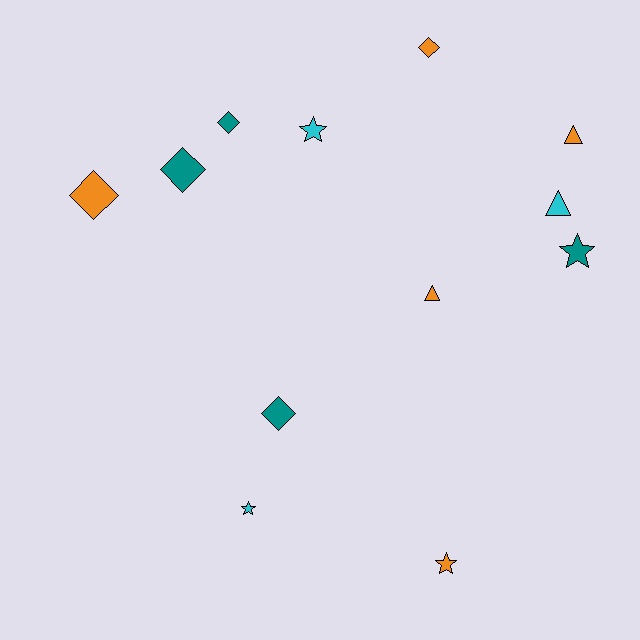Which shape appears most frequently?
Diamond, with 5 objects.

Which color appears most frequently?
Orange, with 5 objects.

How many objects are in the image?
There are 12 objects.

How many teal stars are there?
There is 1 teal star.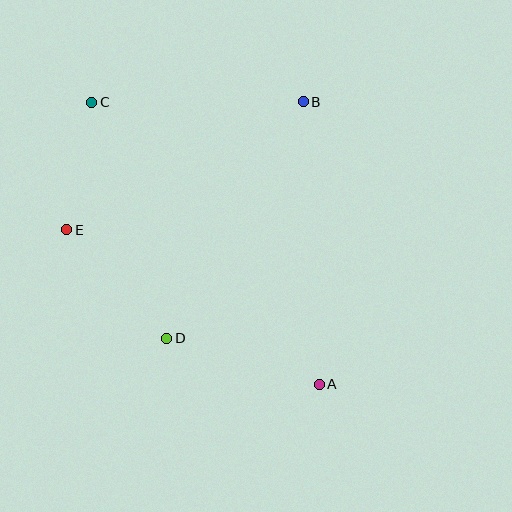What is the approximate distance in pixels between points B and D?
The distance between B and D is approximately 273 pixels.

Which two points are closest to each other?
Points C and E are closest to each other.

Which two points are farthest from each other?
Points A and C are farthest from each other.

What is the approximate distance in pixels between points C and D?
The distance between C and D is approximately 248 pixels.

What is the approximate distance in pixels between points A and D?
The distance between A and D is approximately 159 pixels.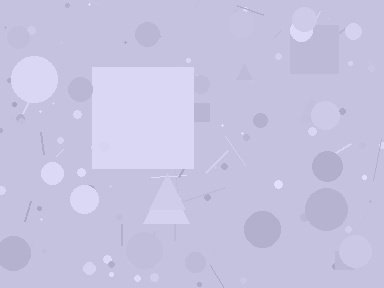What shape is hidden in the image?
A square is hidden in the image.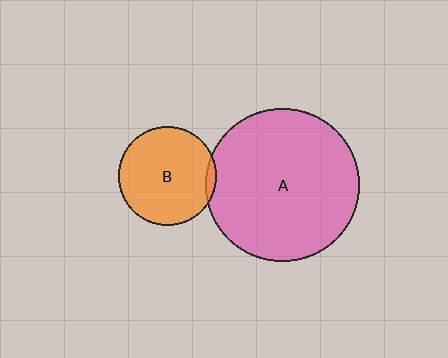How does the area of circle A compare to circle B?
Approximately 2.4 times.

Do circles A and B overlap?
Yes.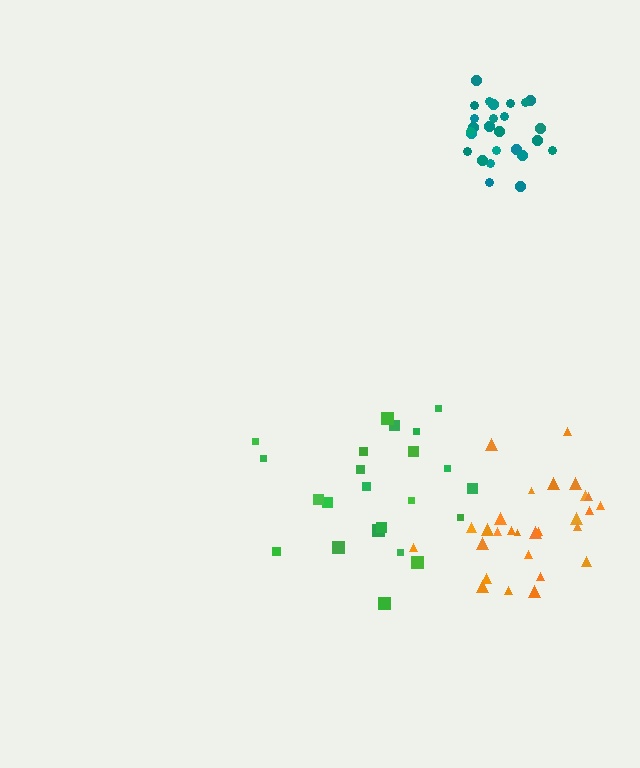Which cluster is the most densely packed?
Teal.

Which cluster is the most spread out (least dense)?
Green.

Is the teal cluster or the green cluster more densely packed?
Teal.